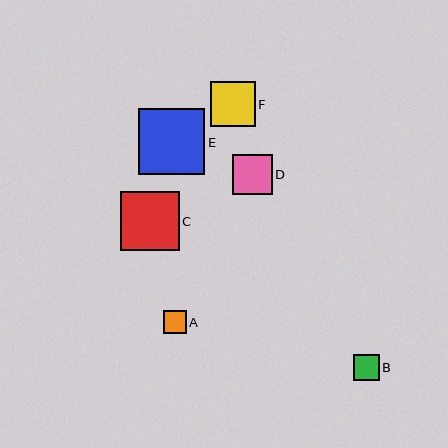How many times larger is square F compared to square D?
Square F is approximately 1.1 times the size of square D.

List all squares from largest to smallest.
From largest to smallest: E, C, F, D, B, A.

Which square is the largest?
Square E is the largest with a size of approximately 66 pixels.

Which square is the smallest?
Square A is the smallest with a size of approximately 23 pixels.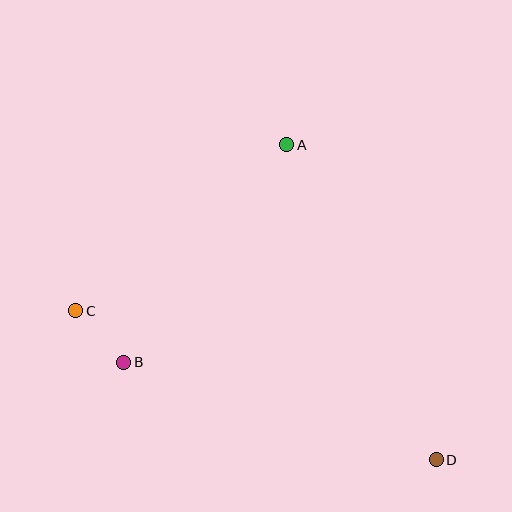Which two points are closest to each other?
Points B and C are closest to each other.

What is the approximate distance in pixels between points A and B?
The distance between A and B is approximately 272 pixels.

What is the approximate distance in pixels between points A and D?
The distance between A and D is approximately 348 pixels.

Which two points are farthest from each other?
Points C and D are farthest from each other.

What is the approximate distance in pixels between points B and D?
The distance between B and D is approximately 327 pixels.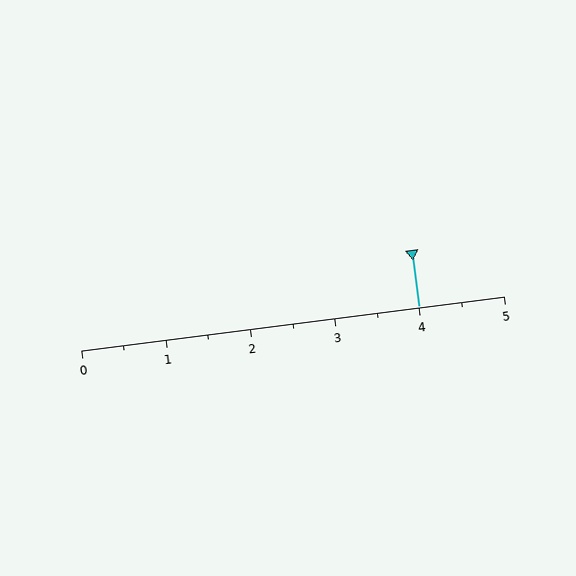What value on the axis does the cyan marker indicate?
The marker indicates approximately 4.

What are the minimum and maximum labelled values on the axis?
The axis runs from 0 to 5.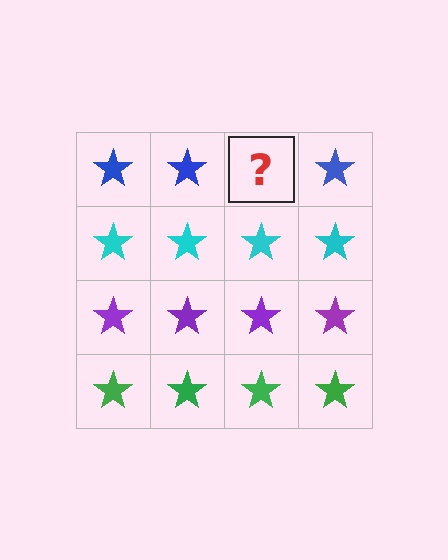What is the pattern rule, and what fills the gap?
The rule is that each row has a consistent color. The gap should be filled with a blue star.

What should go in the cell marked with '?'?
The missing cell should contain a blue star.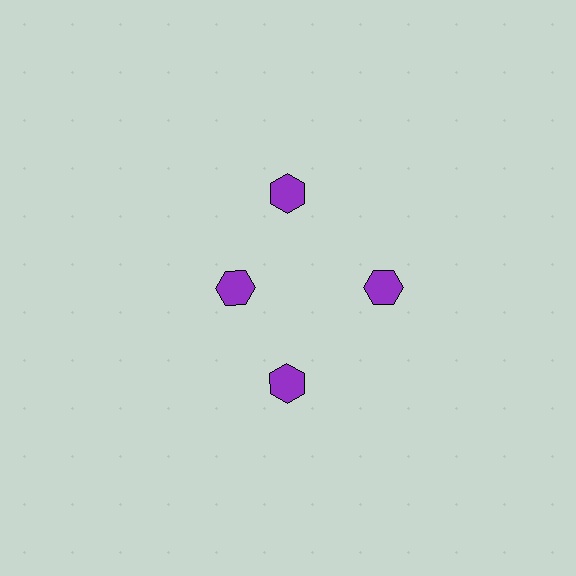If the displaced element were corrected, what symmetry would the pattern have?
It would have 4-fold rotational symmetry — the pattern would map onto itself every 90 degrees.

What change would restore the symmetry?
The symmetry would be restored by moving it outward, back onto the ring so that all 4 hexagons sit at equal angles and equal distance from the center.